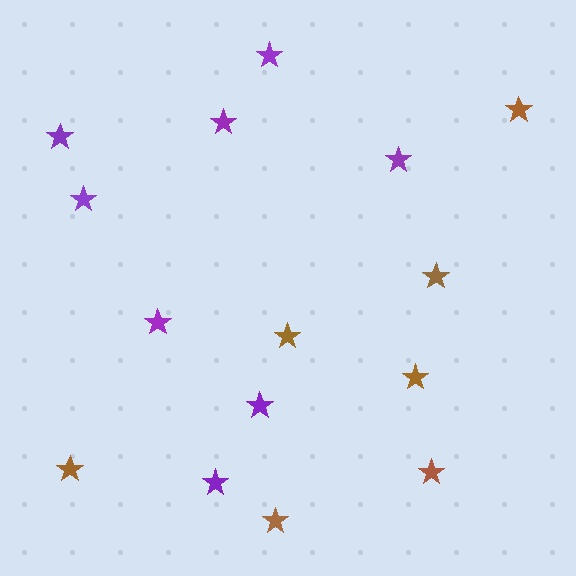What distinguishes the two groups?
There are 2 groups: one group of brown stars (7) and one group of purple stars (8).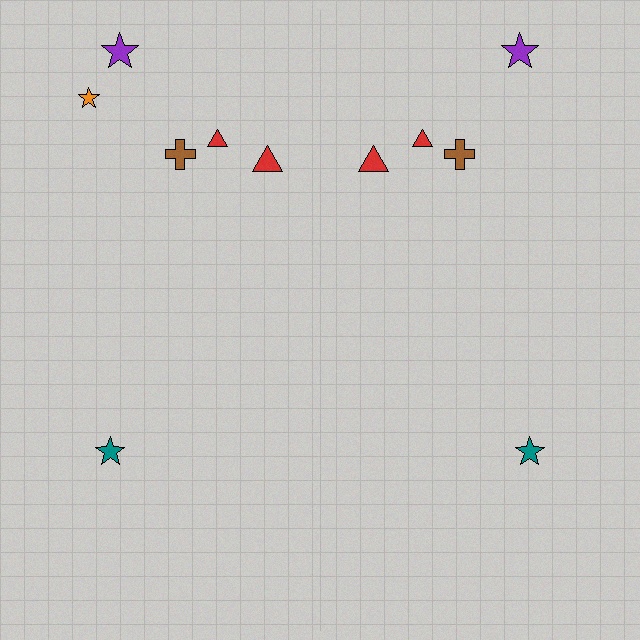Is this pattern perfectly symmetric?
No, the pattern is not perfectly symmetric. A orange star is missing from the right side.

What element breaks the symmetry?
A orange star is missing from the right side.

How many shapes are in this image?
There are 11 shapes in this image.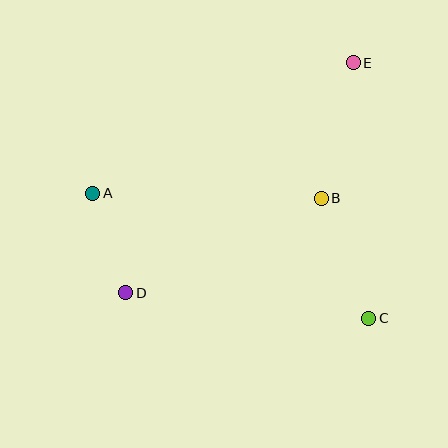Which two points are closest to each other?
Points A and D are closest to each other.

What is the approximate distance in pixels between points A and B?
The distance between A and B is approximately 229 pixels.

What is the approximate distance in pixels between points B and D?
The distance between B and D is approximately 217 pixels.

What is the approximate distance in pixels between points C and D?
The distance between C and D is approximately 244 pixels.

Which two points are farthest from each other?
Points D and E are farthest from each other.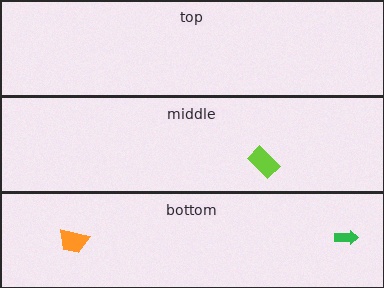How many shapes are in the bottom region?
2.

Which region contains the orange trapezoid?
The bottom region.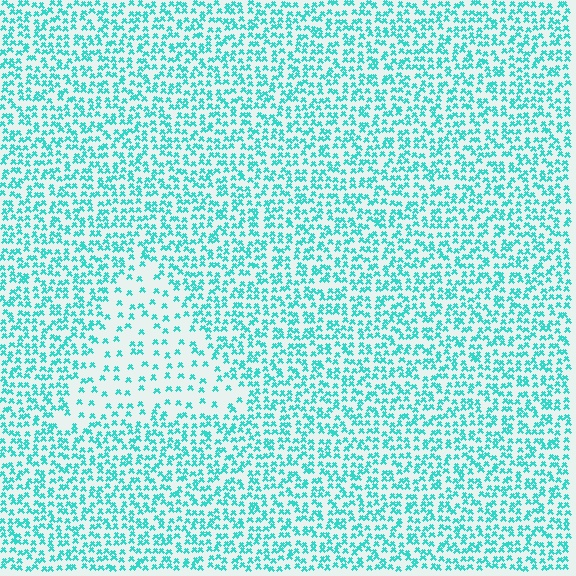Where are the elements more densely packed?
The elements are more densely packed outside the triangle boundary.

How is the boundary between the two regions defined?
The boundary is defined by a change in element density (approximately 2.4x ratio). All elements are the same color, size, and shape.